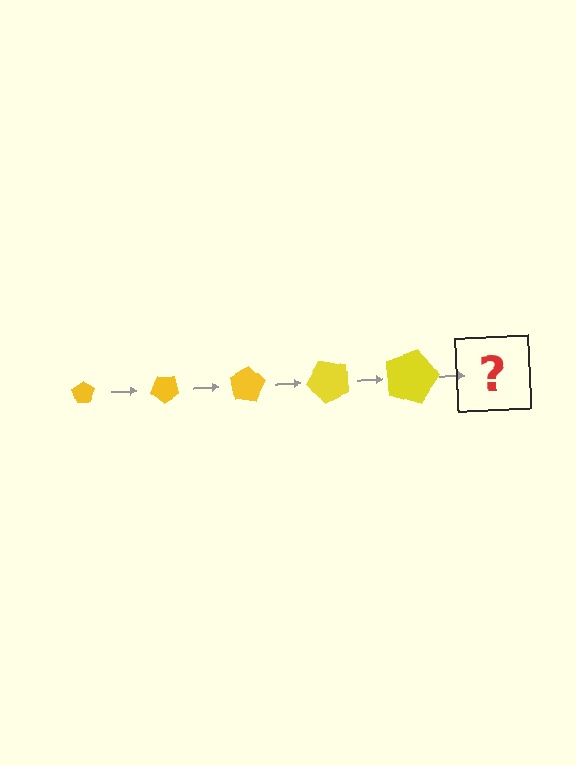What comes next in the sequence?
The next element should be a pentagon, larger than the previous one and rotated 200 degrees from the start.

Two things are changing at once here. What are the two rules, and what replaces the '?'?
The two rules are that the pentagon grows larger each step and it rotates 40 degrees each step. The '?' should be a pentagon, larger than the previous one and rotated 200 degrees from the start.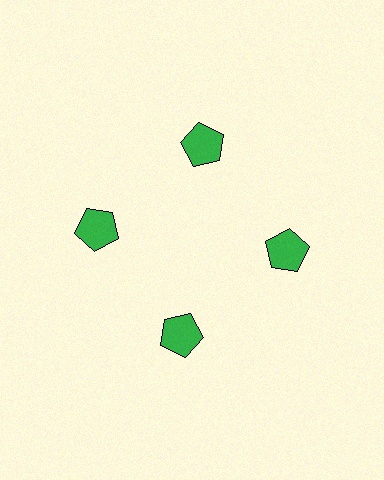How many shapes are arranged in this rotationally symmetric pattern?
There are 4 shapes, arranged in 4 groups of 1.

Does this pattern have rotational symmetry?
Yes, this pattern has 4-fold rotational symmetry. It looks the same after rotating 90 degrees around the center.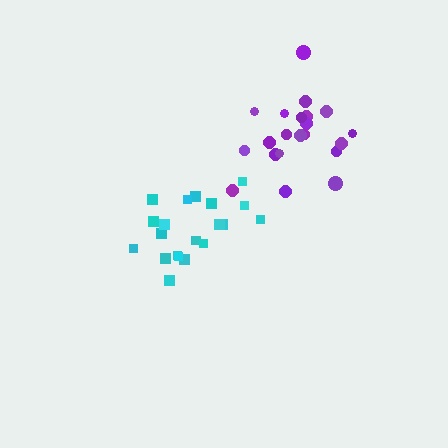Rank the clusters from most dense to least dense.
cyan, purple.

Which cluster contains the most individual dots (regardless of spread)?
Purple (22).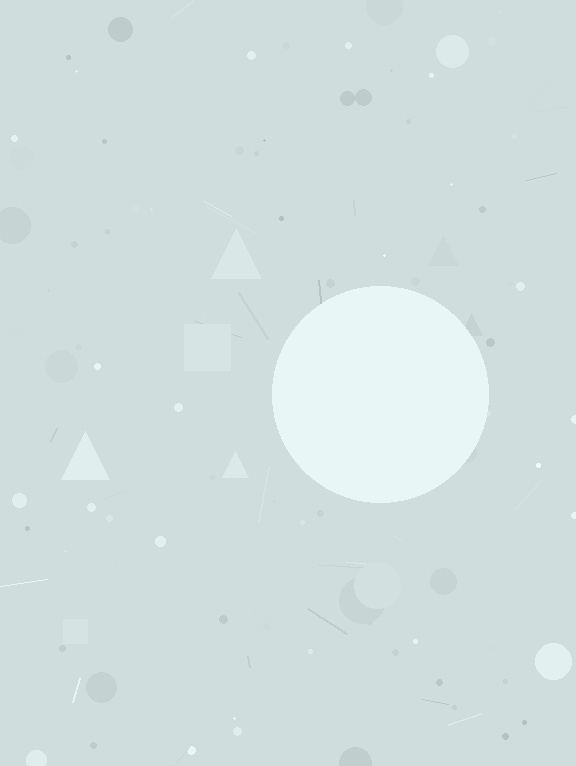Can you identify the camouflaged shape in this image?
The camouflaged shape is a circle.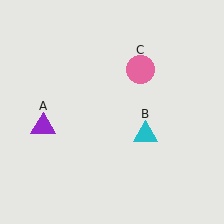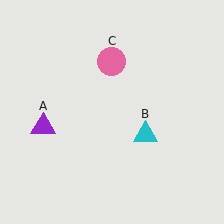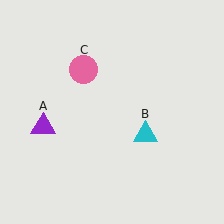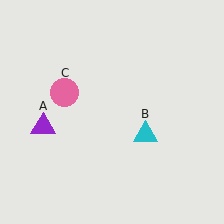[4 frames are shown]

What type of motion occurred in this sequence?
The pink circle (object C) rotated counterclockwise around the center of the scene.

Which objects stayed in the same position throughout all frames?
Purple triangle (object A) and cyan triangle (object B) remained stationary.